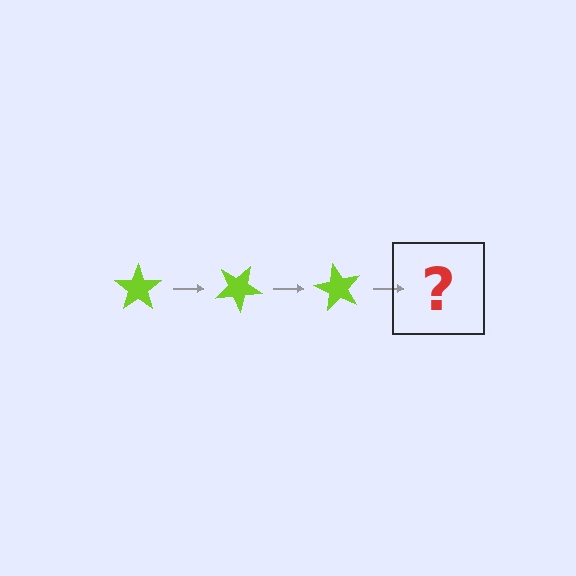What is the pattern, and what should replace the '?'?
The pattern is that the star rotates 30 degrees each step. The '?' should be a lime star rotated 90 degrees.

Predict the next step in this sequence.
The next step is a lime star rotated 90 degrees.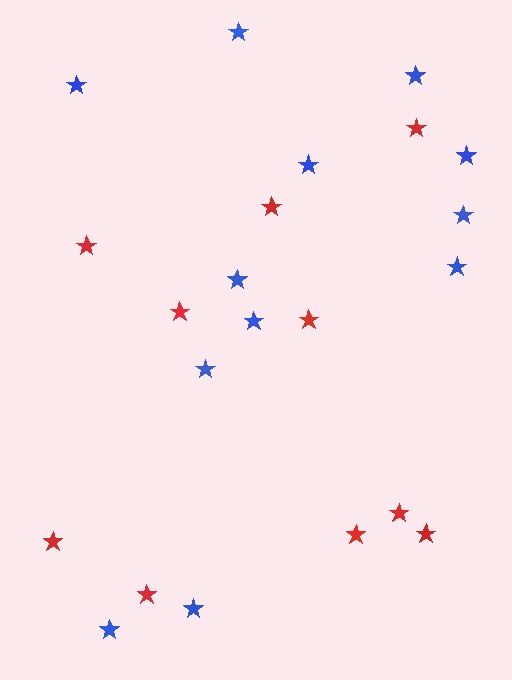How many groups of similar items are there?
There are 2 groups: one group of red stars (10) and one group of blue stars (12).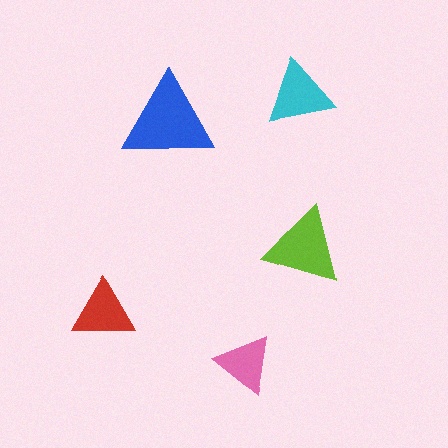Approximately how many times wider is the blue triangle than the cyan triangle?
About 1.5 times wider.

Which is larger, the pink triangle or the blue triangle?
The blue one.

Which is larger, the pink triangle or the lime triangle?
The lime one.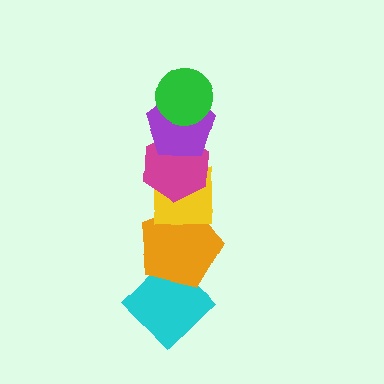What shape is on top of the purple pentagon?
The green circle is on top of the purple pentagon.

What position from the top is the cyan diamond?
The cyan diamond is 6th from the top.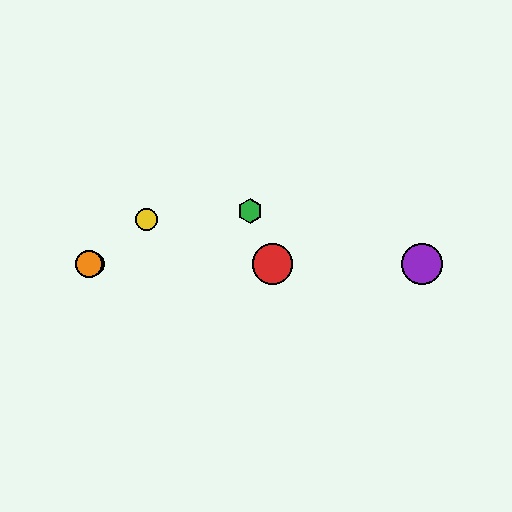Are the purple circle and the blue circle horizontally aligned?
Yes, both are at y≈264.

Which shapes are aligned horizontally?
The red circle, the blue circle, the purple circle, the orange circle are aligned horizontally.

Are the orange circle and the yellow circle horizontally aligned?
No, the orange circle is at y≈264 and the yellow circle is at y≈219.